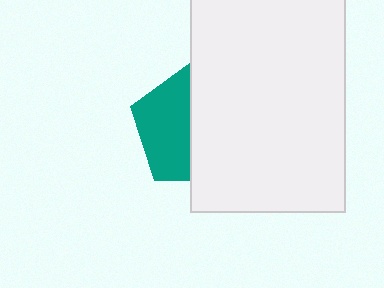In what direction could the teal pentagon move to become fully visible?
The teal pentagon could move left. That would shift it out from behind the white rectangle entirely.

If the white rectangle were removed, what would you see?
You would see the complete teal pentagon.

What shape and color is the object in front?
The object in front is a white rectangle.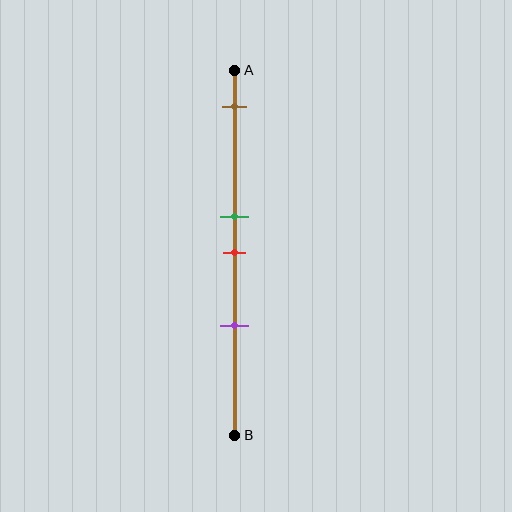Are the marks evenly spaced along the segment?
No, the marks are not evenly spaced.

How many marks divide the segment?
There are 4 marks dividing the segment.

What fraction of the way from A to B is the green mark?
The green mark is approximately 40% (0.4) of the way from A to B.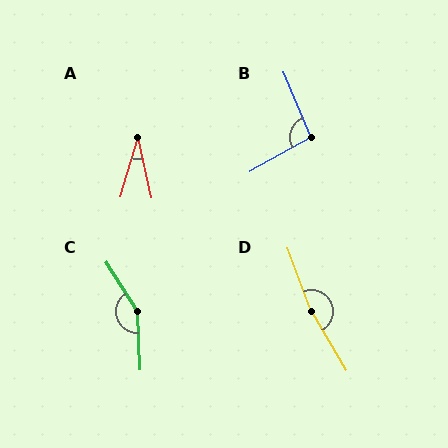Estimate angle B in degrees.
Approximately 96 degrees.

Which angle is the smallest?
A, at approximately 29 degrees.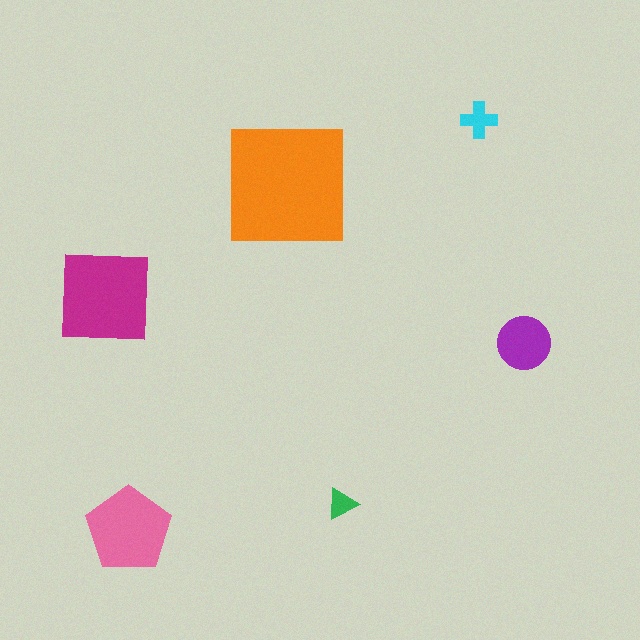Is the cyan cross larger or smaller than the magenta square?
Smaller.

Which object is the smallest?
The green triangle.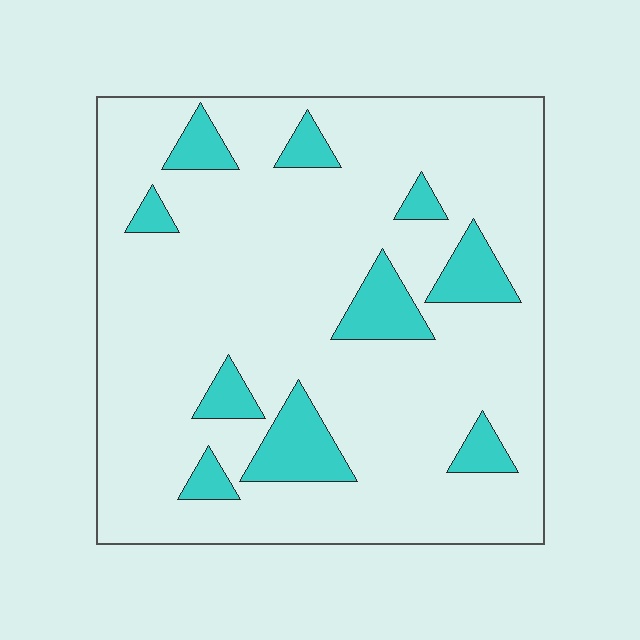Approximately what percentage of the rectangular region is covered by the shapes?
Approximately 15%.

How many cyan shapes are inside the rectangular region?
10.